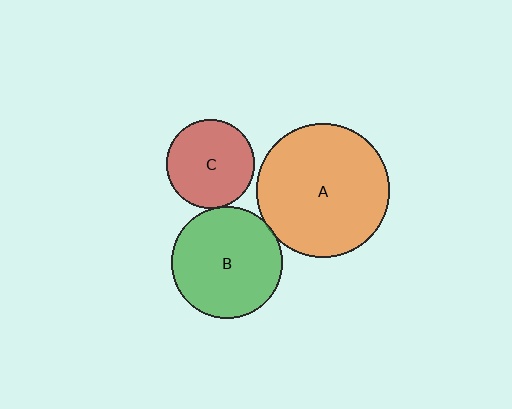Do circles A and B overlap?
Yes.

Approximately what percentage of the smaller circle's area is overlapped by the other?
Approximately 5%.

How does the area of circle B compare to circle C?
Approximately 1.6 times.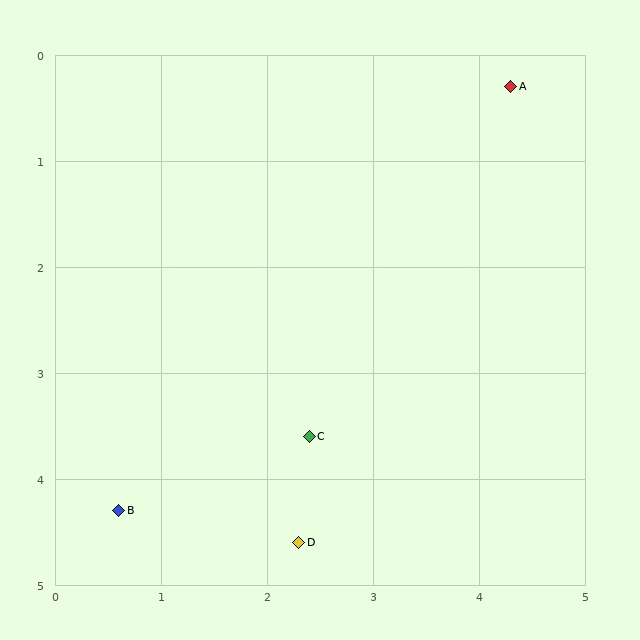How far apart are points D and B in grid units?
Points D and B are about 1.7 grid units apart.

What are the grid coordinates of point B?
Point B is at approximately (0.6, 4.3).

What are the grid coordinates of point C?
Point C is at approximately (2.4, 3.6).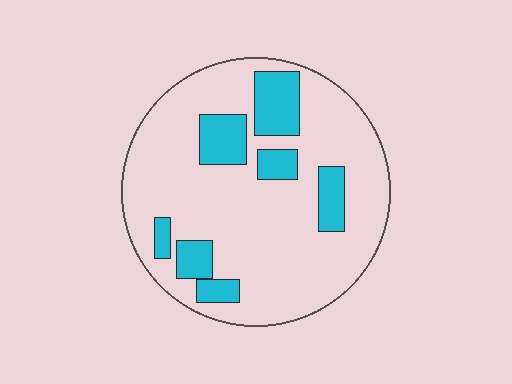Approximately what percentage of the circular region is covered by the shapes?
Approximately 20%.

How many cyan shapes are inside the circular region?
7.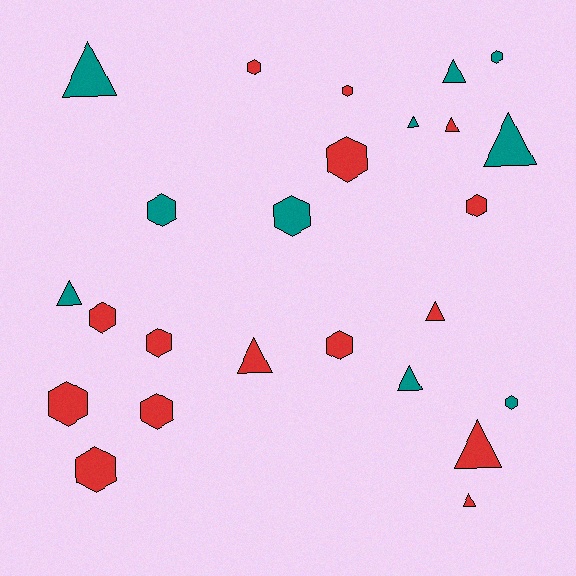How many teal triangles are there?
There are 6 teal triangles.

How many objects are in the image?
There are 25 objects.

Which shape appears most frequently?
Hexagon, with 14 objects.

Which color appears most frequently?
Red, with 15 objects.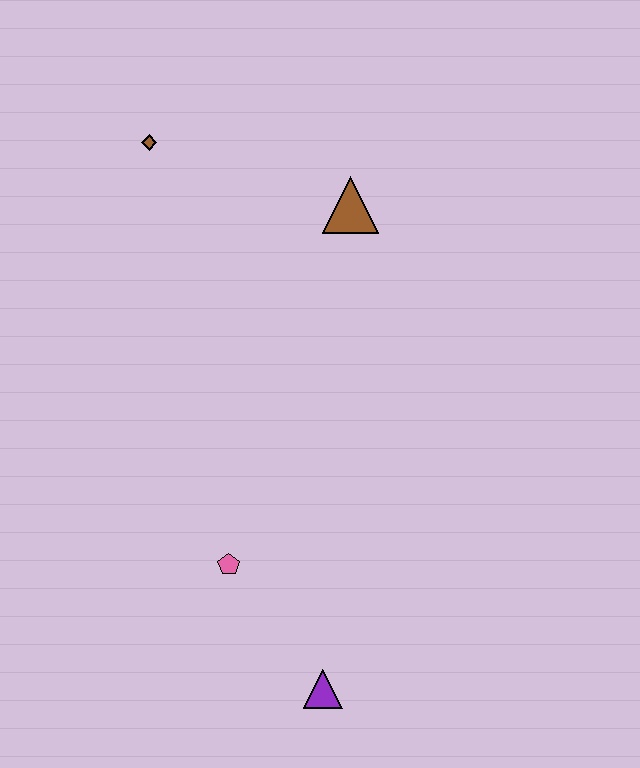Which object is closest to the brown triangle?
The brown diamond is closest to the brown triangle.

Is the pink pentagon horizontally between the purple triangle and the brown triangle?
No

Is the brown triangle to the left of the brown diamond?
No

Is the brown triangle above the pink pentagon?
Yes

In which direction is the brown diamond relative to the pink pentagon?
The brown diamond is above the pink pentagon.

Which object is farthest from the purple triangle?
The brown diamond is farthest from the purple triangle.